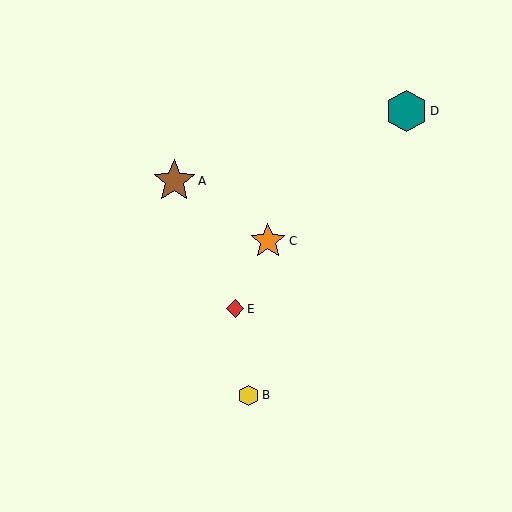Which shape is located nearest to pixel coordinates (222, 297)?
The red diamond (labeled E) at (235, 309) is nearest to that location.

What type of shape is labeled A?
Shape A is a brown star.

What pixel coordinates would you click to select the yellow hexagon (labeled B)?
Click at (248, 395) to select the yellow hexagon B.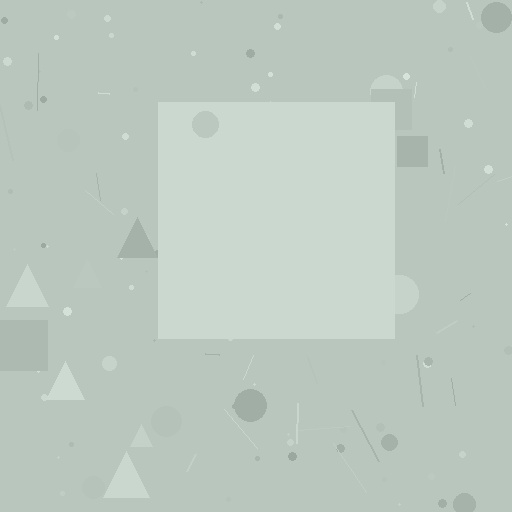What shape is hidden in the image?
A square is hidden in the image.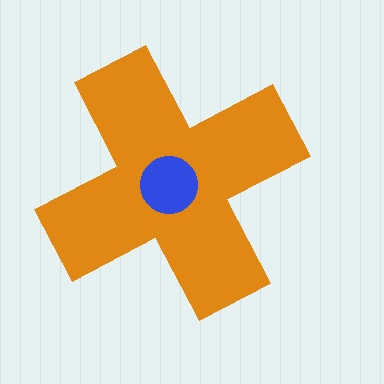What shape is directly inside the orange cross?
The blue circle.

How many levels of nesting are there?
2.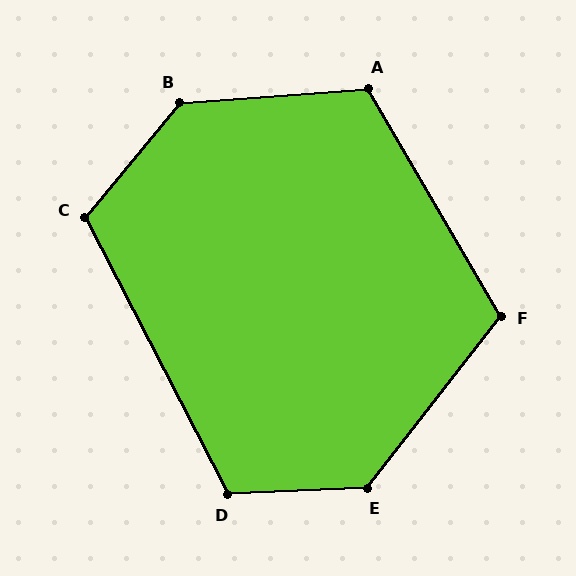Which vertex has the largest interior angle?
B, at approximately 134 degrees.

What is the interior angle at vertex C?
Approximately 113 degrees (obtuse).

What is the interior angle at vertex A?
Approximately 116 degrees (obtuse).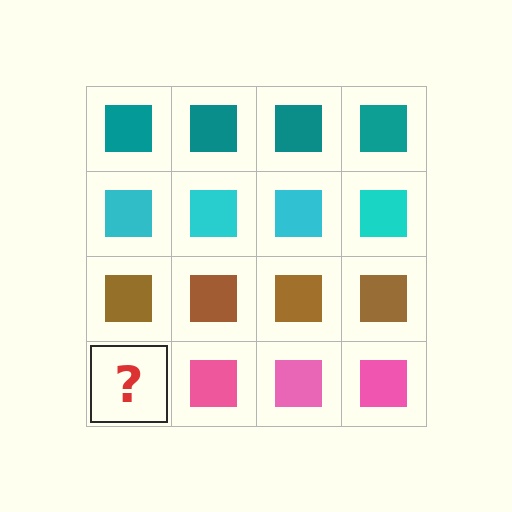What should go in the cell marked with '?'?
The missing cell should contain a pink square.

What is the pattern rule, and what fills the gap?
The rule is that each row has a consistent color. The gap should be filled with a pink square.